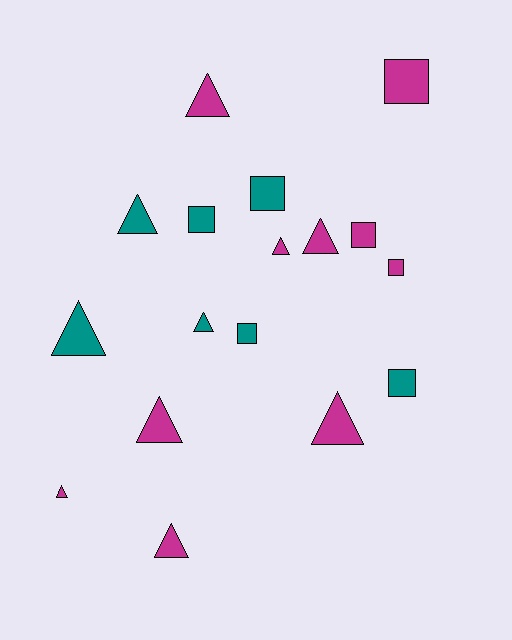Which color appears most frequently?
Magenta, with 10 objects.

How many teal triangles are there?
There are 3 teal triangles.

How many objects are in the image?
There are 17 objects.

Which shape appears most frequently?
Triangle, with 10 objects.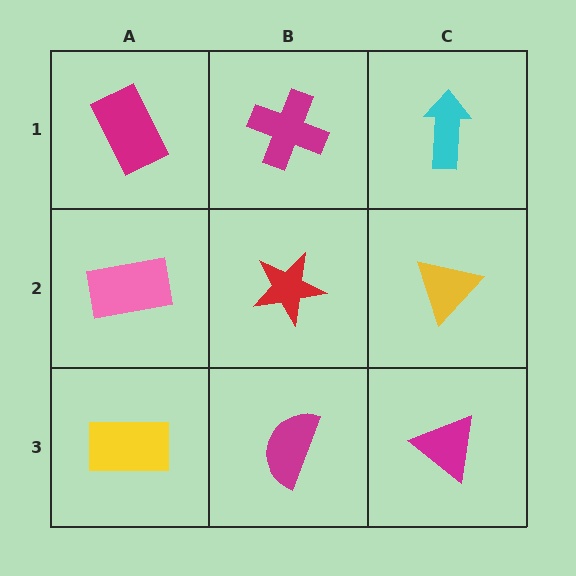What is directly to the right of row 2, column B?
A yellow triangle.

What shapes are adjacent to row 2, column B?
A magenta cross (row 1, column B), a magenta semicircle (row 3, column B), a pink rectangle (row 2, column A), a yellow triangle (row 2, column C).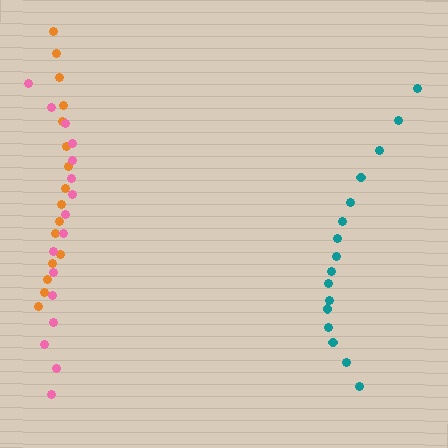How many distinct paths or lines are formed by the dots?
There are 3 distinct paths.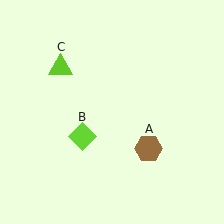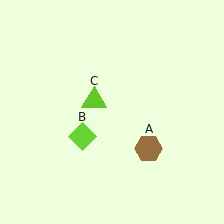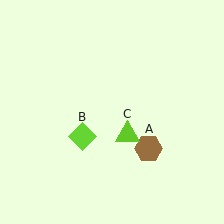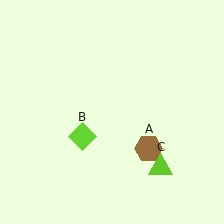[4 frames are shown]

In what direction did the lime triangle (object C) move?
The lime triangle (object C) moved down and to the right.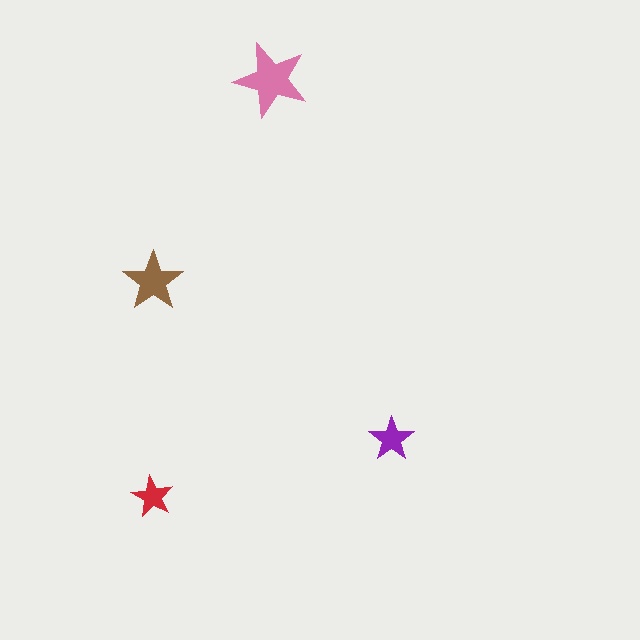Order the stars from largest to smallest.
the pink one, the brown one, the purple one, the red one.